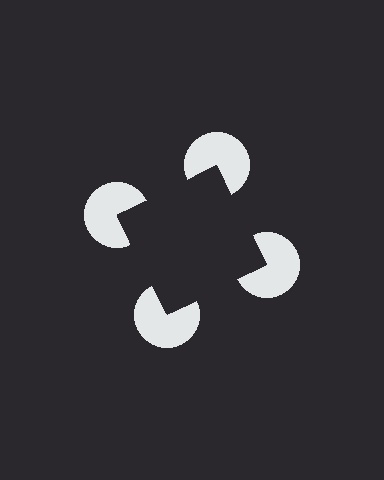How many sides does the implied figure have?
4 sides.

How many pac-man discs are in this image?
There are 4 — one at each vertex of the illusory square.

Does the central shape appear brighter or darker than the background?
It typically appears slightly darker than the background, even though no actual brightness change is drawn.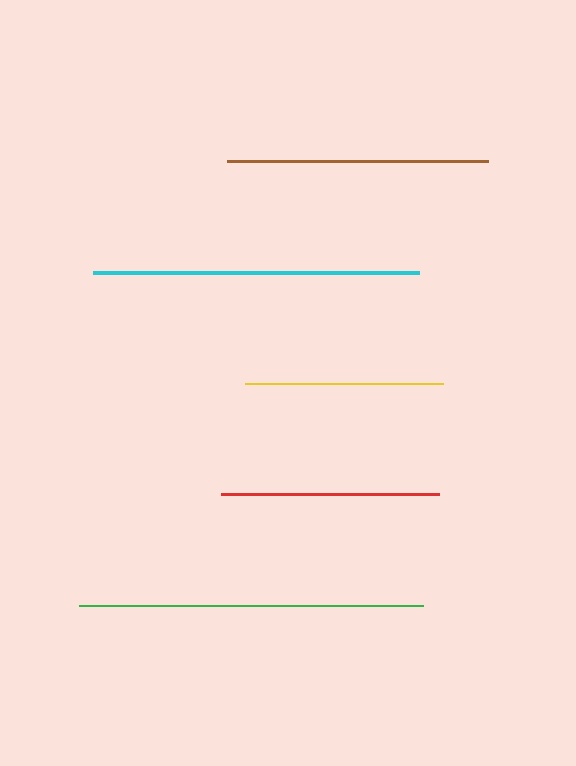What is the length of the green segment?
The green segment is approximately 344 pixels long.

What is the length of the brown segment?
The brown segment is approximately 261 pixels long.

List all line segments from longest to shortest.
From longest to shortest: green, cyan, brown, red, yellow.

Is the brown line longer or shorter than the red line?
The brown line is longer than the red line.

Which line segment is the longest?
The green line is the longest at approximately 344 pixels.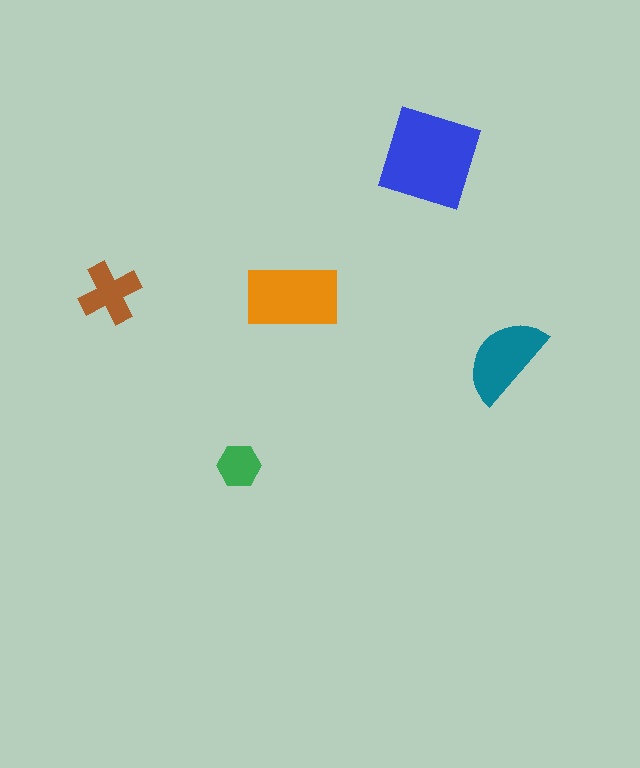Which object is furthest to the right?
The teal semicircle is rightmost.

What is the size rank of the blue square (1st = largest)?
1st.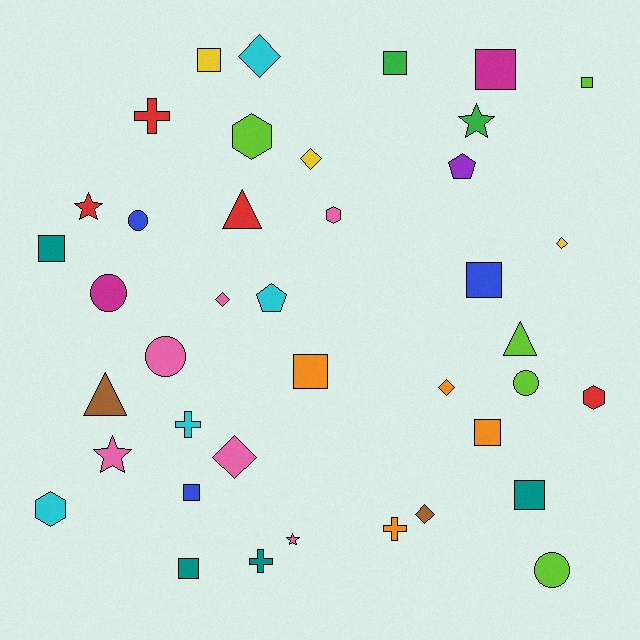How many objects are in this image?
There are 40 objects.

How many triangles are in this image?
There are 3 triangles.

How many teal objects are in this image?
There are 4 teal objects.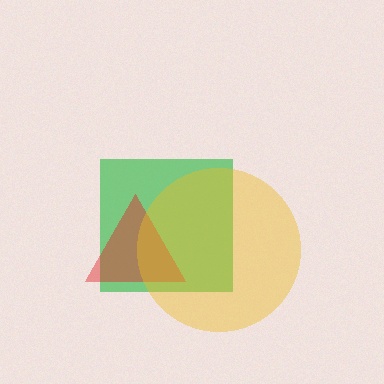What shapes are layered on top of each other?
The layered shapes are: a green square, a red triangle, a yellow circle.